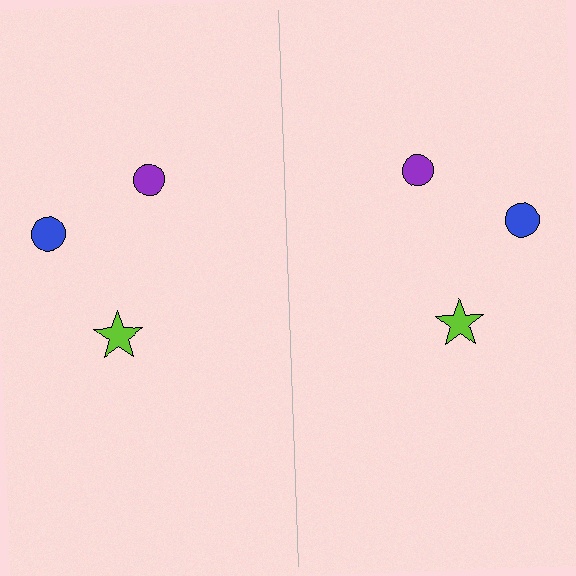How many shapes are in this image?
There are 6 shapes in this image.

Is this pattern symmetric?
Yes, this pattern has bilateral (reflection) symmetry.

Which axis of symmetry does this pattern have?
The pattern has a vertical axis of symmetry running through the center of the image.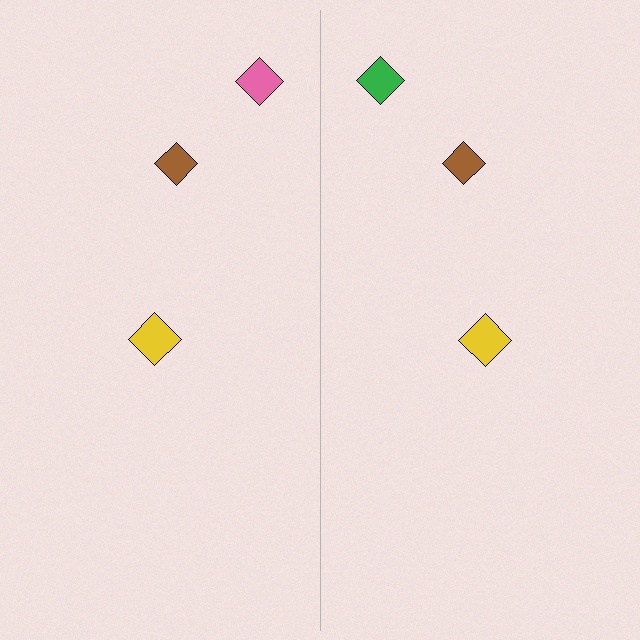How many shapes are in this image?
There are 6 shapes in this image.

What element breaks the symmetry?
The green diamond on the right side breaks the symmetry — its mirror counterpart is pink.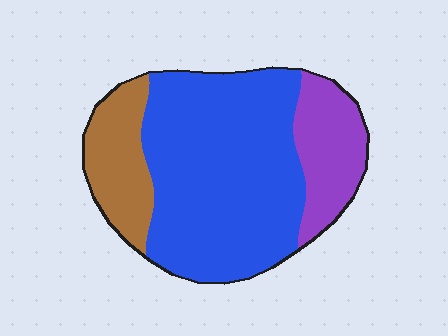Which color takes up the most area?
Blue, at roughly 65%.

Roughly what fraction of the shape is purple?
Purple takes up about one fifth (1/5) of the shape.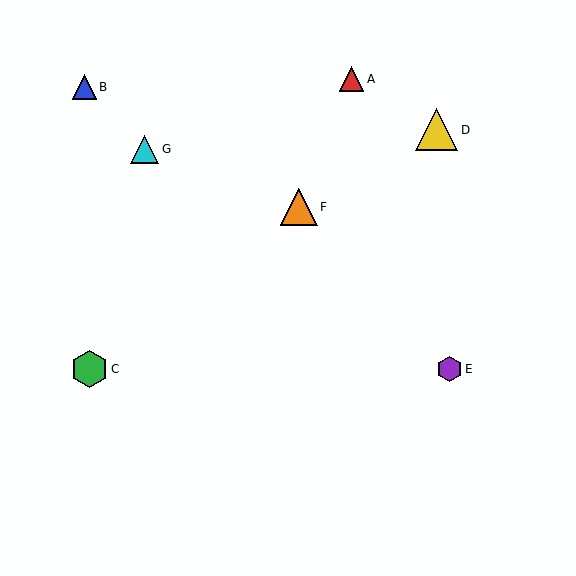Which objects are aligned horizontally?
Objects C, E are aligned horizontally.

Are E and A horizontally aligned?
No, E is at y≈369 and A is at y≈79.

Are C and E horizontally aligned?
Yes, both are at y≈369.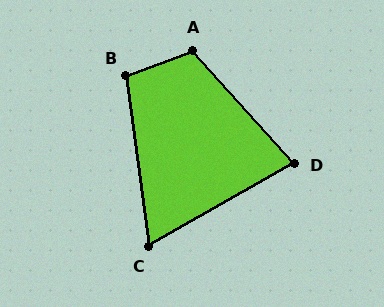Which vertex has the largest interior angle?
A, at approximately 112 degrees.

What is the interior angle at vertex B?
Approximately 102 degrees (obtuse).